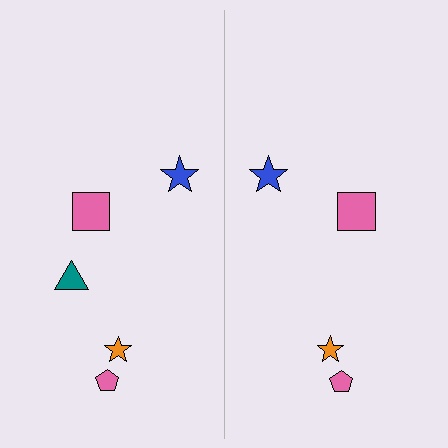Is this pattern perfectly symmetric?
No, the pattern is not perfectly symmetric. A teal triangle is missing from the right side.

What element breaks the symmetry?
A teal triangle is missing from the right side.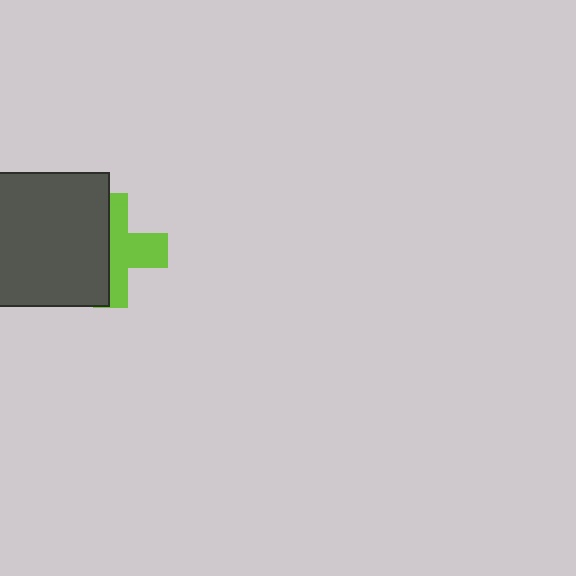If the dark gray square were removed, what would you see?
You would see the complete lime cross.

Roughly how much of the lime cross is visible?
About half of it is visible (roughly 52%).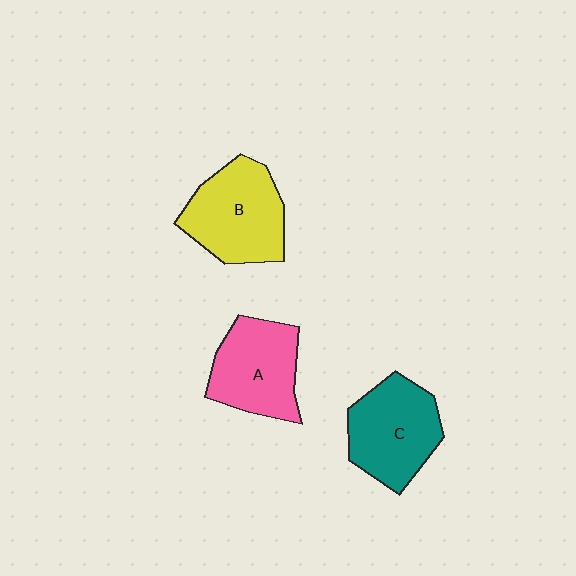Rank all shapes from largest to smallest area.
From largest to smallest: B (yellow), C (teal), A (pink).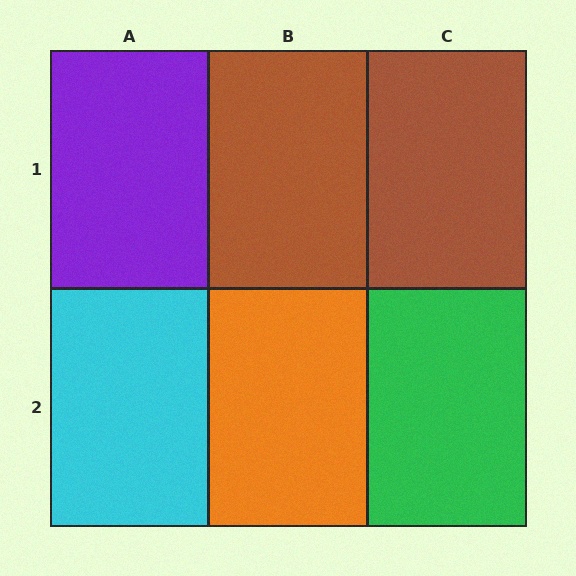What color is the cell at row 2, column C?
Green.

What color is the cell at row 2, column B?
Orange.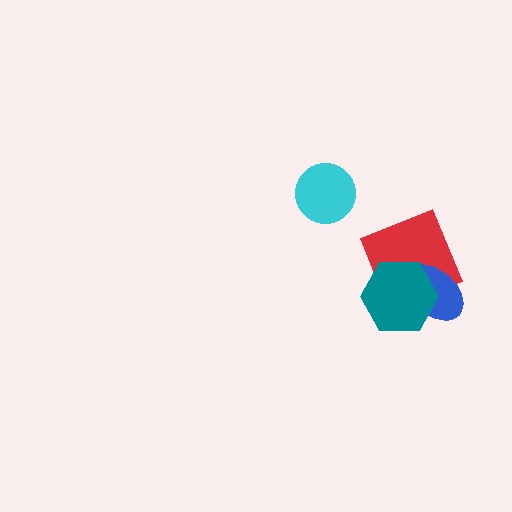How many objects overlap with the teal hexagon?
2 objects overlap with the teal hexagon.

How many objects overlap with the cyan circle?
0 objects overlap with the cyan circle.